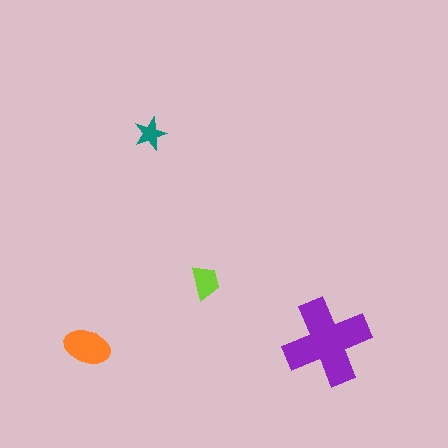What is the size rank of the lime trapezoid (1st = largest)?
3rd.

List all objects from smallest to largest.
The teal star, the lime trapezoid, the orange ellipse, the purple cross.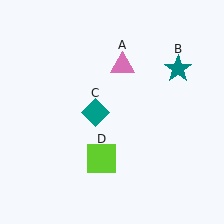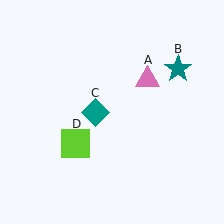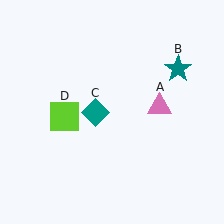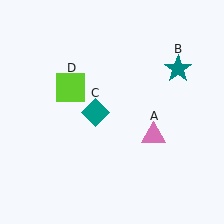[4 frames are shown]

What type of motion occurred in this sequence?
The pink triangle (object A), lime square (object D) rotated clockwise around the center of the scene.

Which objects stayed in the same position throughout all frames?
Teal star (object B) and teal diamond (object C) remained stationary.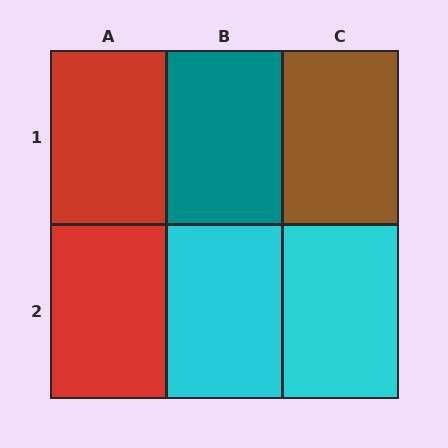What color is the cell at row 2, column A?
Red.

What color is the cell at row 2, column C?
Cyan.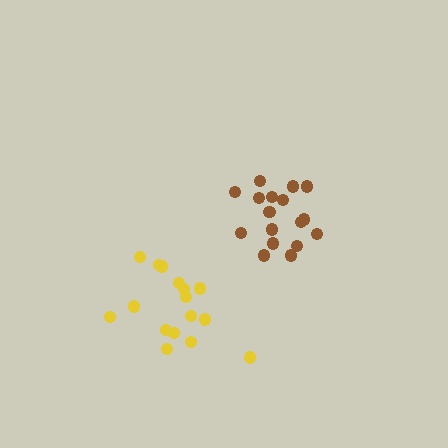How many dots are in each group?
Group 1: 17 dots, Group 2: 16 dots (33 total).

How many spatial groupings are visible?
There are 2 spatial groupings.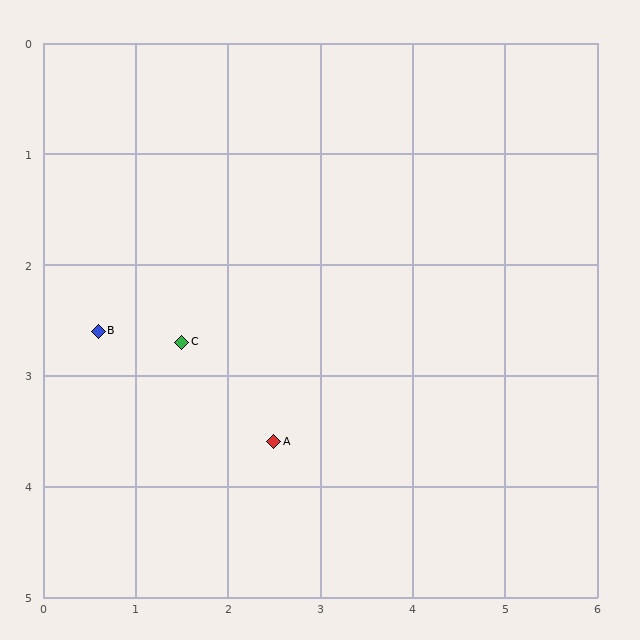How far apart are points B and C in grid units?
Points B and C are about 0.9 grid units apart.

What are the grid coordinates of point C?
Point C is at approximately (1.5, 2.7).